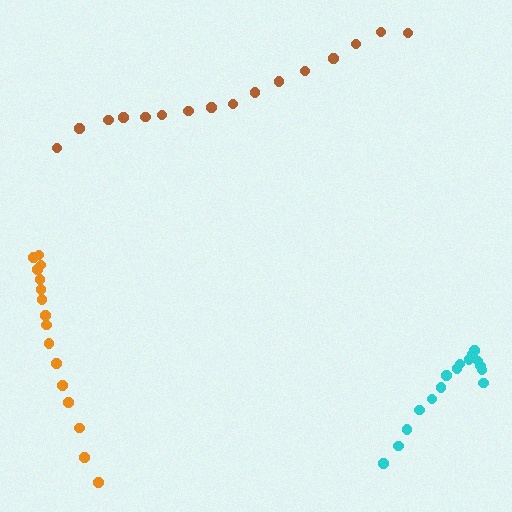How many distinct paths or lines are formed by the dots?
There are 3 distinct paths.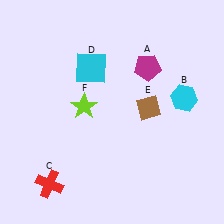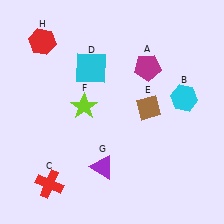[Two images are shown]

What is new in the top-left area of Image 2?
A red hexagon (H) was added in the top-left area of Image 2.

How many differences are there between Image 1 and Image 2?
There are 2 differences between the two images.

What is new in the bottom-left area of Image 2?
A purple triangle (G) was added in the bottom-left area of Image 2.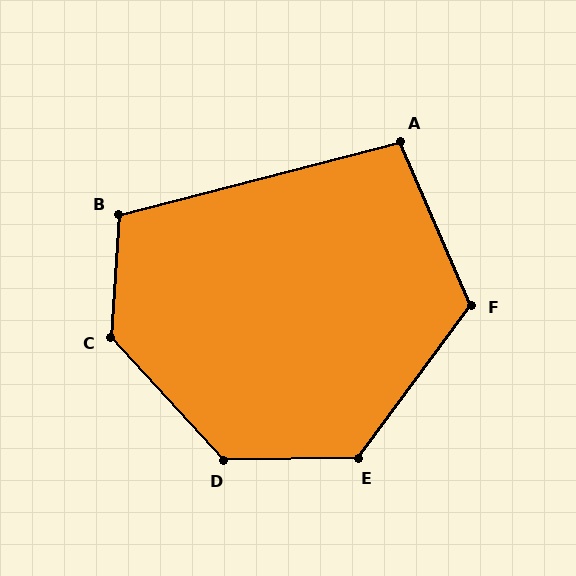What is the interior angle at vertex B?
Approximately 108 degrees (obtuse).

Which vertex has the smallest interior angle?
A, at approximately 99 degrees.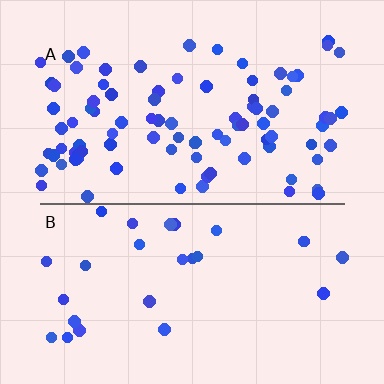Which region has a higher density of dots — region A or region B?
A (the top).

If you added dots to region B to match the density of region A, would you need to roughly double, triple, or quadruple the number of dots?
Approximately triple.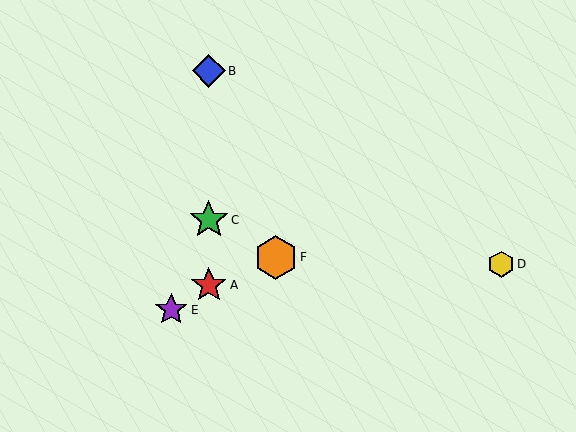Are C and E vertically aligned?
No, C is at x≈209 and E is at x≈171.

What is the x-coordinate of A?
Object A is at x≈209.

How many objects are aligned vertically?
3 objects (A, B, C) are aligned vertically.